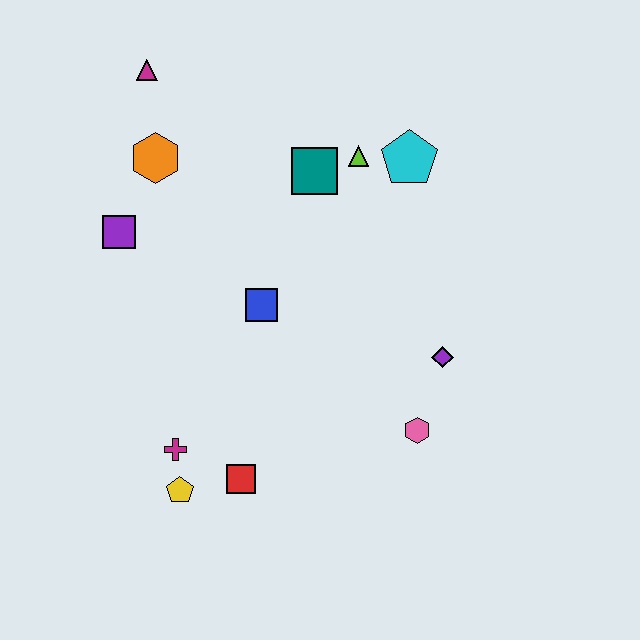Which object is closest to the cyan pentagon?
The lime triangle is closest to the cyan pentagon.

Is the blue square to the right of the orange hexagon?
Yes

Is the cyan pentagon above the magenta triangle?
No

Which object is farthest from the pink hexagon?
The magenta triangle is farthest from the pink hexagon.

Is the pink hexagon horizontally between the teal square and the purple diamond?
Yes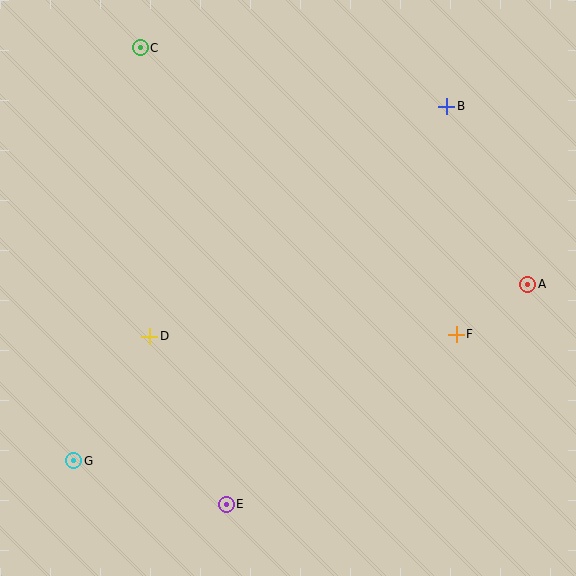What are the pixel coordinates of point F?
Point F is at (456, 334).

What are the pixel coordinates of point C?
Point C is at (140, 48).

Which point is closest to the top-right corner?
Point B is closest to the top-right corner.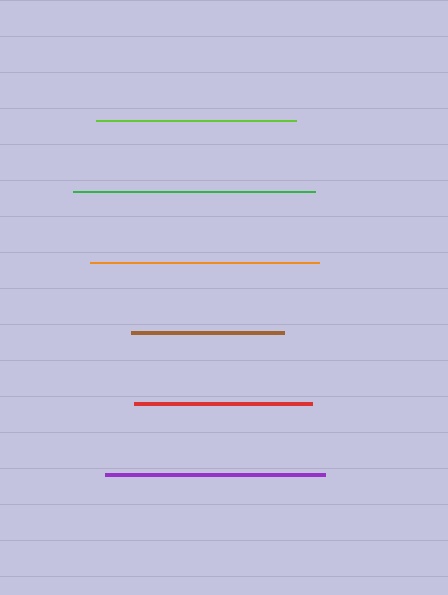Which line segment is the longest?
The green line is the longest at approximately 242 pixels.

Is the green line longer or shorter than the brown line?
The green line is longer than the brown line.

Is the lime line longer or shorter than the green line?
The green line is longer than the lime line.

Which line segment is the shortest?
The brown line is the shortest at approximately 153 pixels.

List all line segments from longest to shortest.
From longest to shortest: green, orange, purple, lime, red, brown.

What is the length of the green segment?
The green segment is approximately 242 pixels long.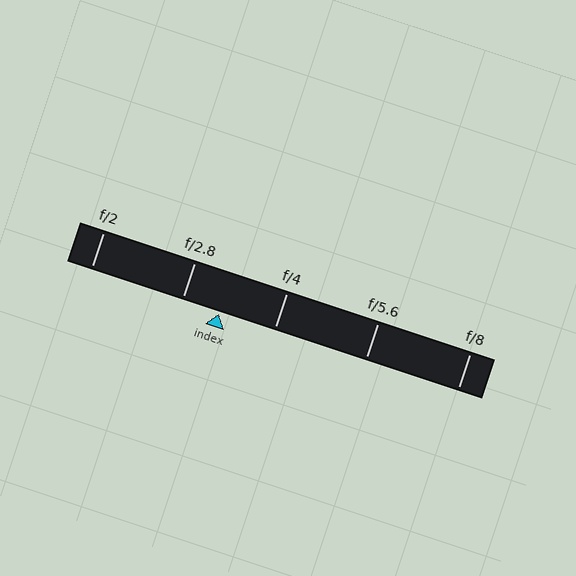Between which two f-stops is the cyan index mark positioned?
The index mark is between f/2.8 and f/4.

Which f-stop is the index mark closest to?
The index mark is closest to f/2.8.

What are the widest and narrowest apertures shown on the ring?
The widest aperture shown is f/2 and the narrowest is f/8.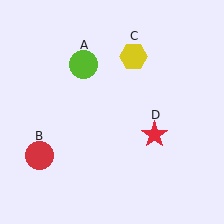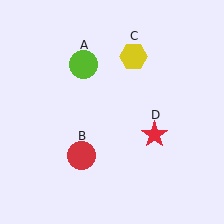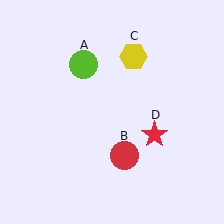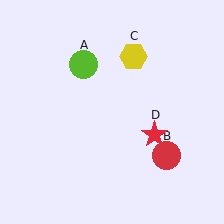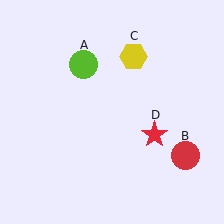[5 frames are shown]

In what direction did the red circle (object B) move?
The red circle (object B) moved right.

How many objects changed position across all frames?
1 object changed position: red circle (object B).